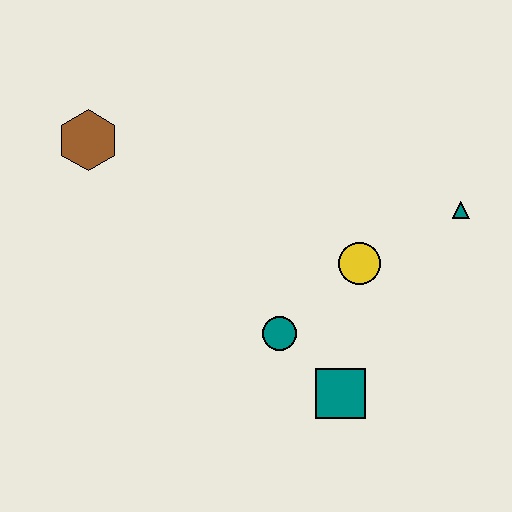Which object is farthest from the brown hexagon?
The teal triangle is farthest from the brown hexagon.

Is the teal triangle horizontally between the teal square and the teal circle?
No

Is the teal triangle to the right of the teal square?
Yes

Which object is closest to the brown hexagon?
The teal circle is closest to the brown hexagon.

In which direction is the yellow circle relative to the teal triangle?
The yellow circle is to the left of the teal triangle.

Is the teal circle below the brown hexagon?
Yes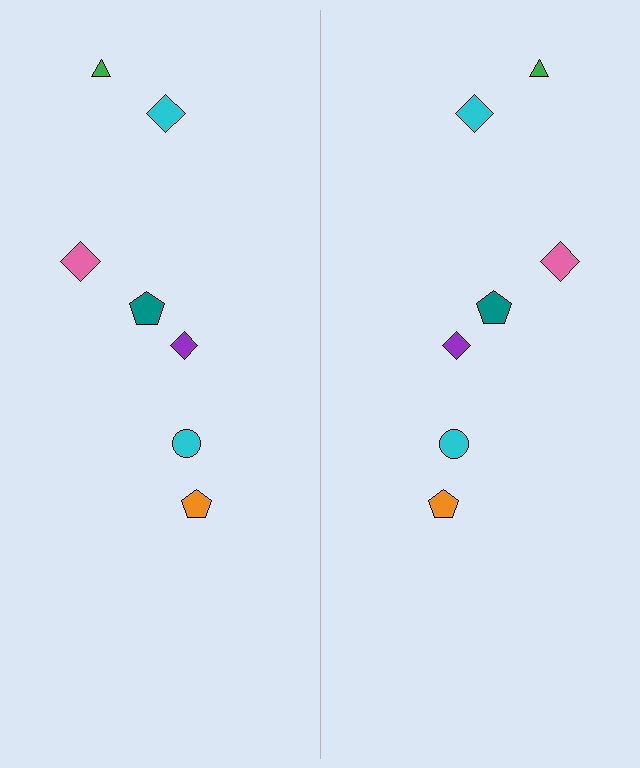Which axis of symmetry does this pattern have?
The pattern has a vertical axis of symmetry running through the center of the image.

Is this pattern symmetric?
Yes, this pattern has bilateral (reflection) symmetry.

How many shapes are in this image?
There are 14 shapes in this image.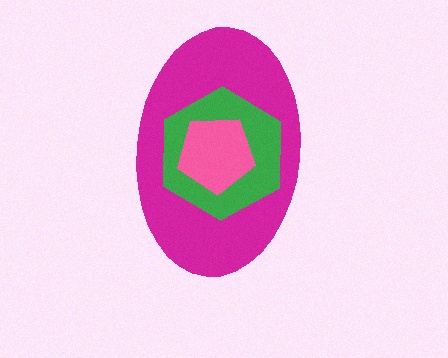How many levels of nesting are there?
3.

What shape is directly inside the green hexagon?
The pink pentagon.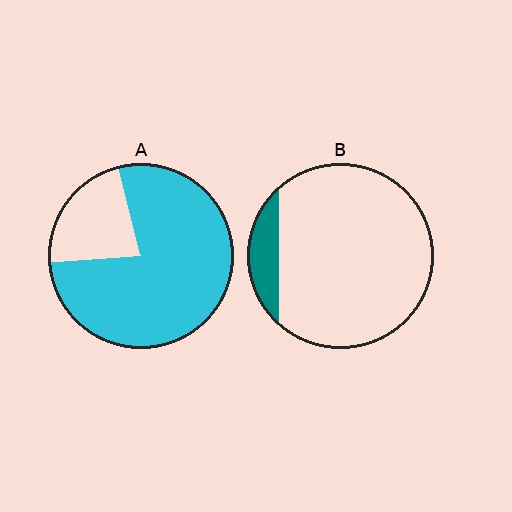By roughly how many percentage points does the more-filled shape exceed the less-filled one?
By roughly 65 percentage points (A over B).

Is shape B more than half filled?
No.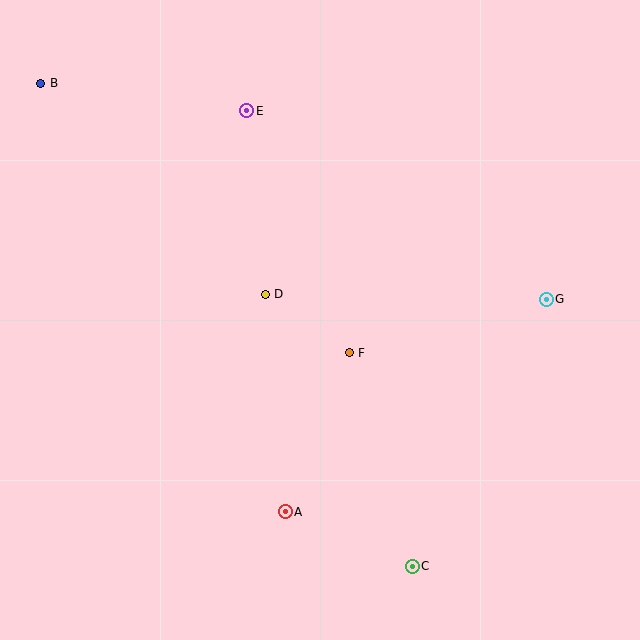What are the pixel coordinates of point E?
Point E is at (247, 111).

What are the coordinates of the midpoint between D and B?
The midpoint between D and B is at (153, 189).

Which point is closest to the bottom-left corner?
Point A is closest to the bottom-left corner.